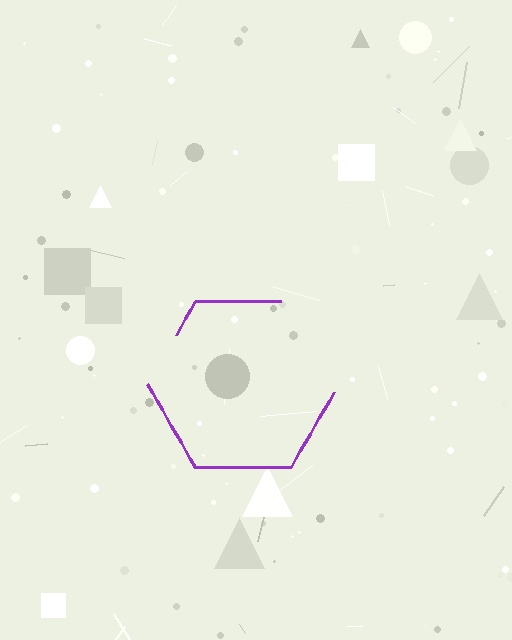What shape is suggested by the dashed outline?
The dashed outline suggests a hexagon.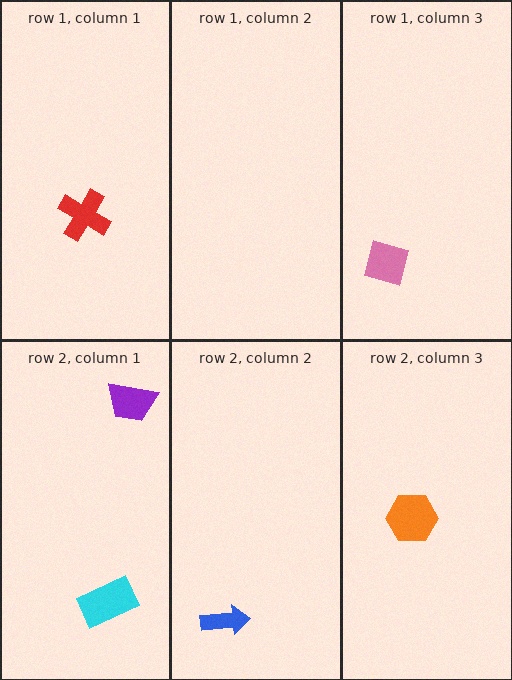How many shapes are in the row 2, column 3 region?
1.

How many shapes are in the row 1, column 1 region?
1.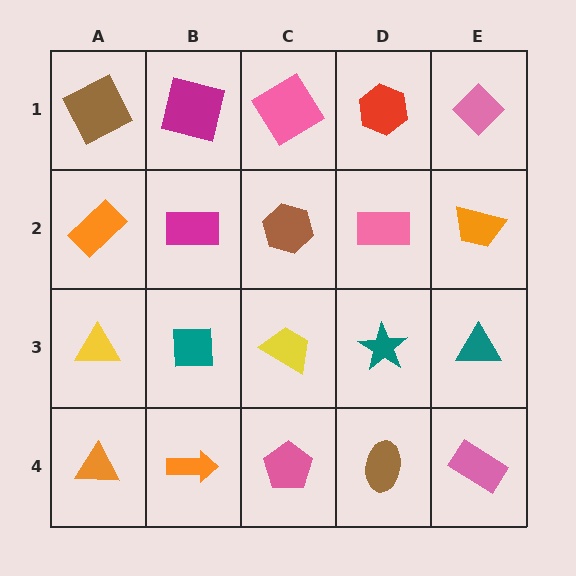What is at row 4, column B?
An orange arrow.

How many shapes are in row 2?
5 shapes.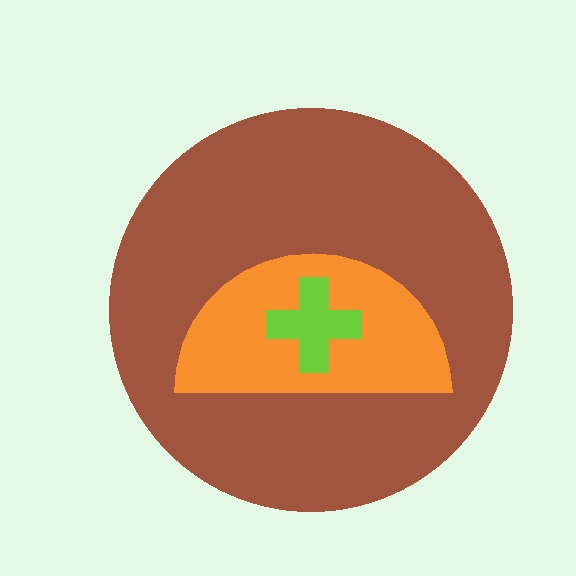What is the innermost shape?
The lime cross.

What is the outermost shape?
The brown circle.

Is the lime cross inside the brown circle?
Yes.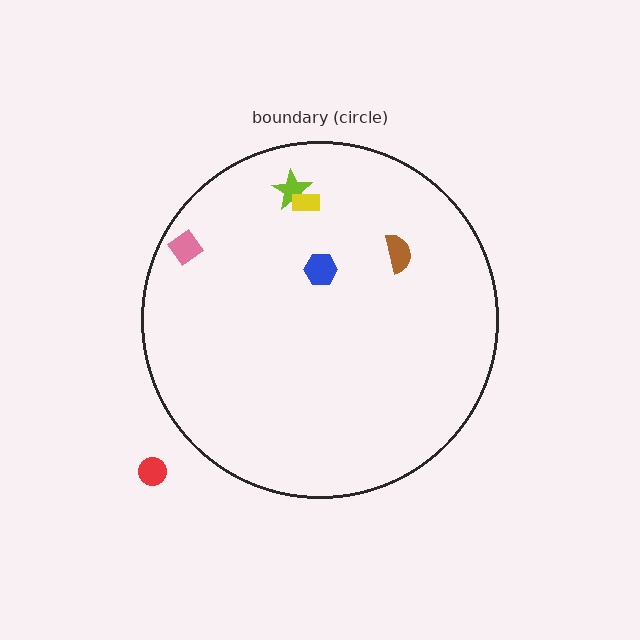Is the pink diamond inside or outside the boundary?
Inside.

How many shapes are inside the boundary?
5 inside, 1 outside.